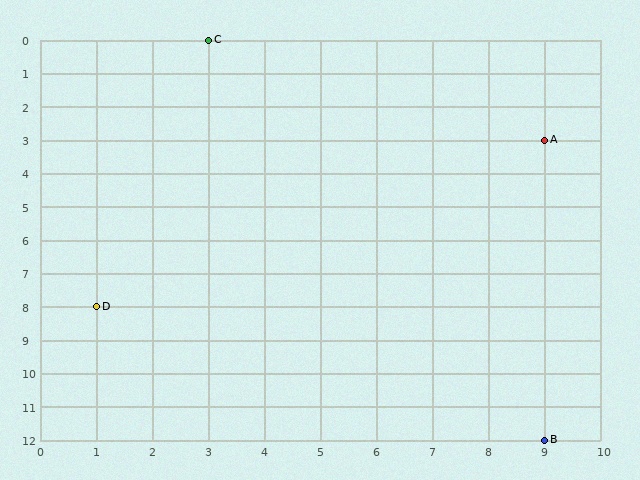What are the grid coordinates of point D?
Point D is at grid coordinates (1, 8).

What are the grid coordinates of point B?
Point B is at grid coordinates (9, 12).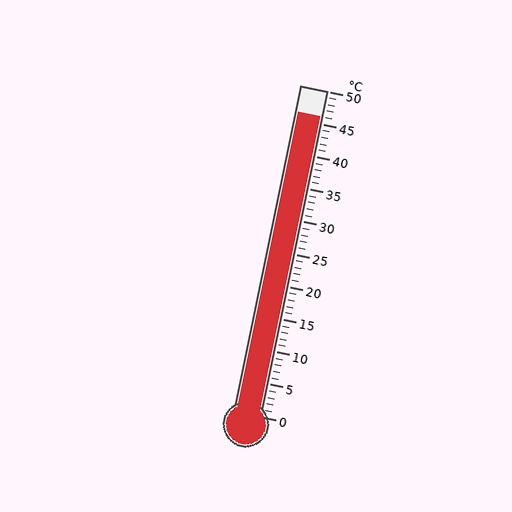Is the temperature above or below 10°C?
The temperature is above 10°C.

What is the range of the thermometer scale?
The thermometer scale ranges from 0°C to 50°C.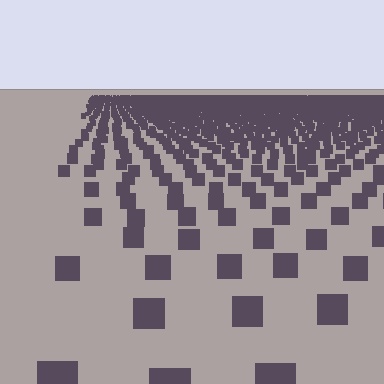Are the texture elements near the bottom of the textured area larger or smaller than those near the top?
Larger. Near the bottom, elements are closer to the viewer and appear at a bigger on-screen size.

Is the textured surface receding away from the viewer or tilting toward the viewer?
The surface is receding away from the viewer. Texture elements get smaller and denser toward the top.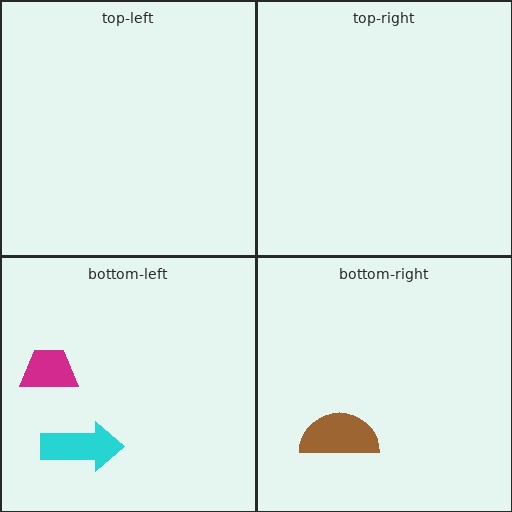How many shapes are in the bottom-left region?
2.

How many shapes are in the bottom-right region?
1.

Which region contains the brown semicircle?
The bottom-right region.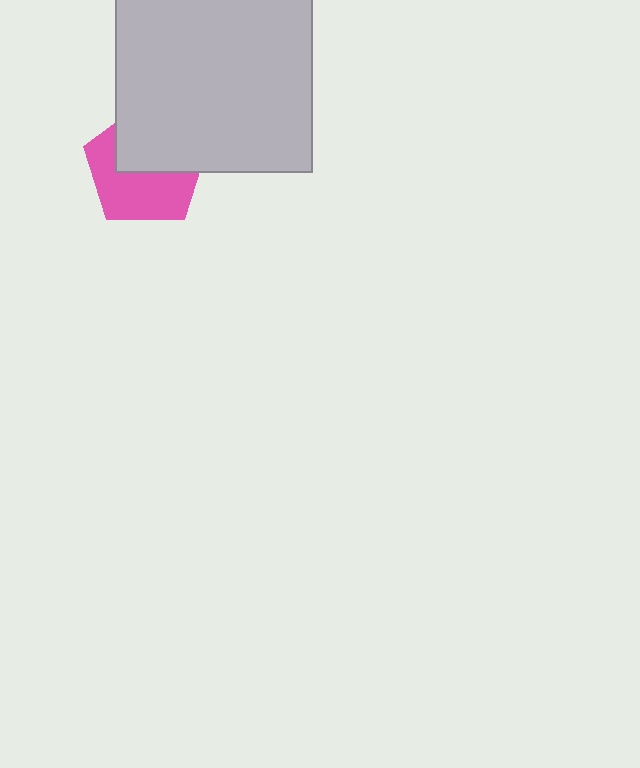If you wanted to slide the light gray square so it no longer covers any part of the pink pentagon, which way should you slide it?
Slide it up — that is the most direct way to separate the two shapes.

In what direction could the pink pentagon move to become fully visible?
The pink pentagon could move down. That would shift it out from behind the light gray square entirely.